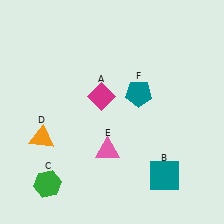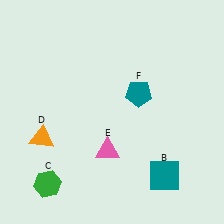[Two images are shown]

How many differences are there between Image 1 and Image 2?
There is 1 difference between the two images.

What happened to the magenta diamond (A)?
The magenta diamond (A) was removed in Image 2. It was in the top-left area of Image 1.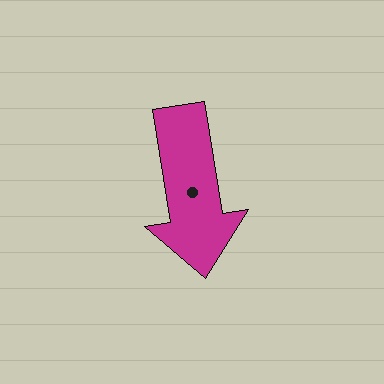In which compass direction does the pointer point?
South.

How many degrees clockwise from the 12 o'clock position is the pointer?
Approximately 171 degrees.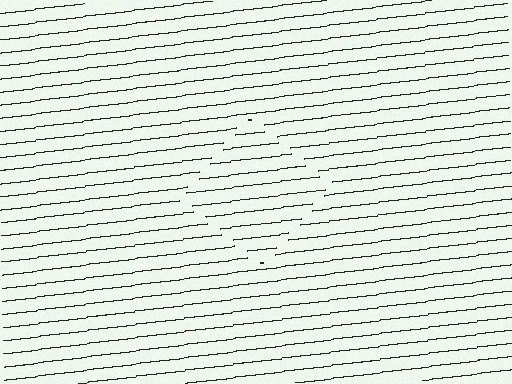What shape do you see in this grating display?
An illusory square. The interior of the shape contains the same grating, shifted by half a period — the contour is defined by the phase discontinuity where line-ends from the inner and outer gratings abut.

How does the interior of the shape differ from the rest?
The interior of the shape contains the same grating, shifted by half a period — the contour is defined by the phase discontinuity where line-ends from the inner and outer gratings abut.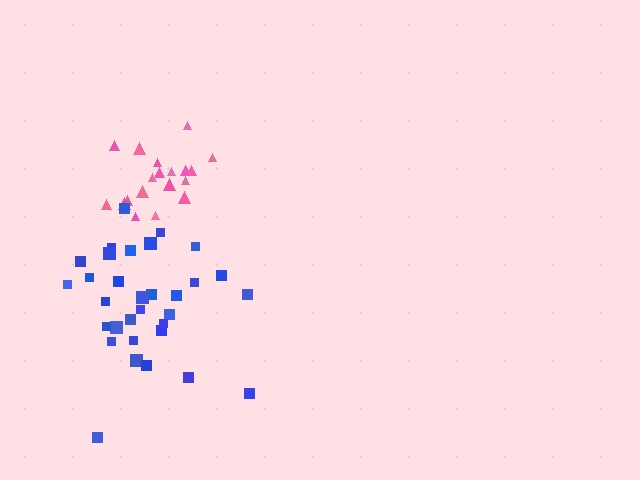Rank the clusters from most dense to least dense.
pink, blue.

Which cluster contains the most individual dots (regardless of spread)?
Blue (32).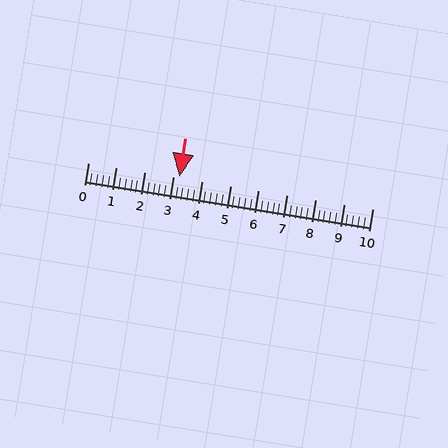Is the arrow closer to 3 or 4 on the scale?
The arrow is closer to 3.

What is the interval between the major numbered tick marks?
The major tick marks are spaced 1 units apart.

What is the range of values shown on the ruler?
The ruler shows values from 0 to 10.